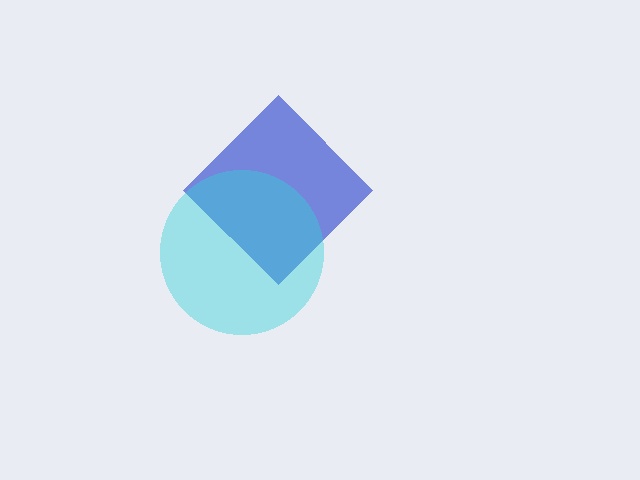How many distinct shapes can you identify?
There are 2 distinct shapes: a blue diamond, a cyan circle.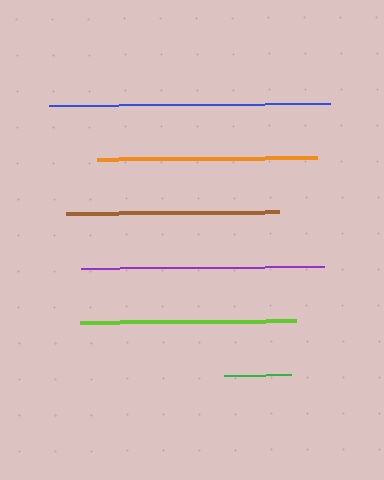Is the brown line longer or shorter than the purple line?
The purple line is longer than the brown line.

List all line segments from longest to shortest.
From longest to shortest: blue, purple, orange, lime, brown, green.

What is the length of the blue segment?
The blue segment is approximately 282 pixels long.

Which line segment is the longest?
The blue line is the longest at approximately 282 pixels.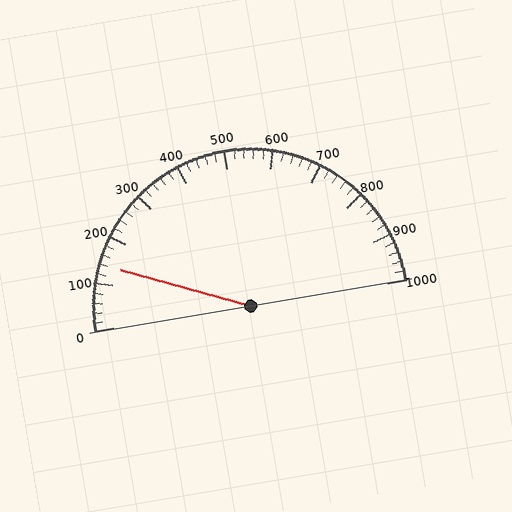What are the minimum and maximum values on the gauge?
The gauge ranges from 0 to 1000.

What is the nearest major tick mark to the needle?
The nearest major tick mark is 100.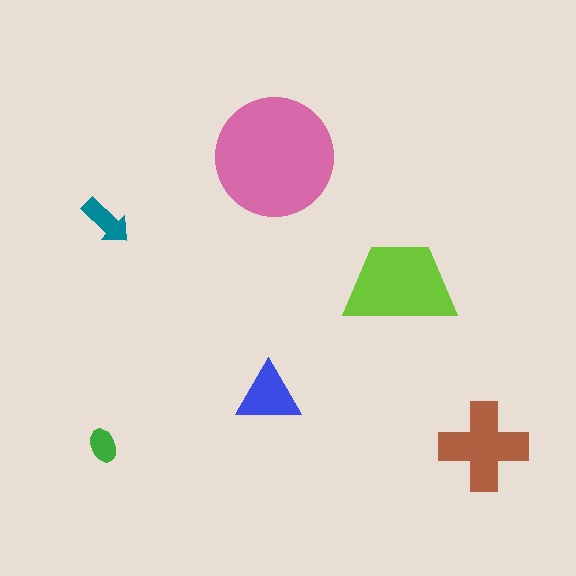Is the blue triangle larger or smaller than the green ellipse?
Larger.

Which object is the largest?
The pink circle.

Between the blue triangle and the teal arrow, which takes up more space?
The blue triangle.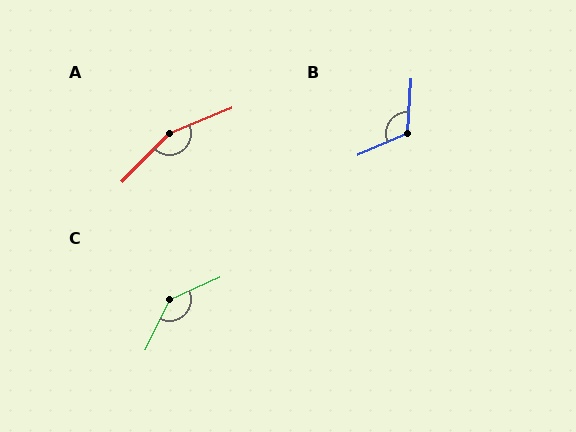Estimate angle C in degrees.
Approximately 140 degrees.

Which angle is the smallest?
B, at approximately 117 degrees.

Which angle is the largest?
A, at approximately 157 degrees.